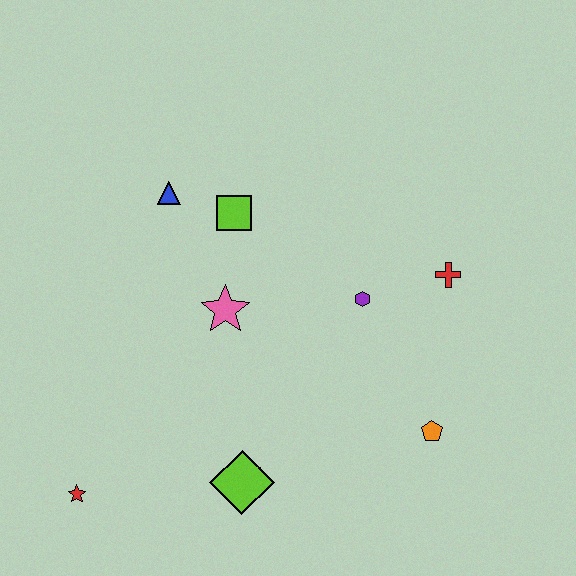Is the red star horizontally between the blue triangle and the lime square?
No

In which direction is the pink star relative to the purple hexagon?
The pink star is to the left of the purple hexagon.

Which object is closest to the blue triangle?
The lime square is closest to the blue triangle.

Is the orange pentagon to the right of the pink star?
Yes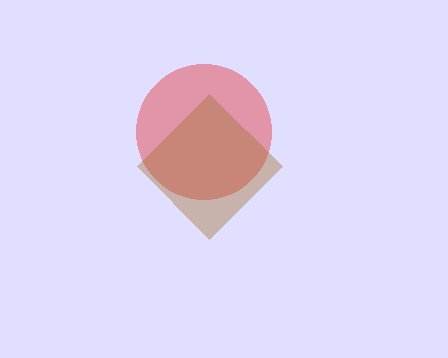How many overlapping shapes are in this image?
There are 2 overlapping shapes in the image.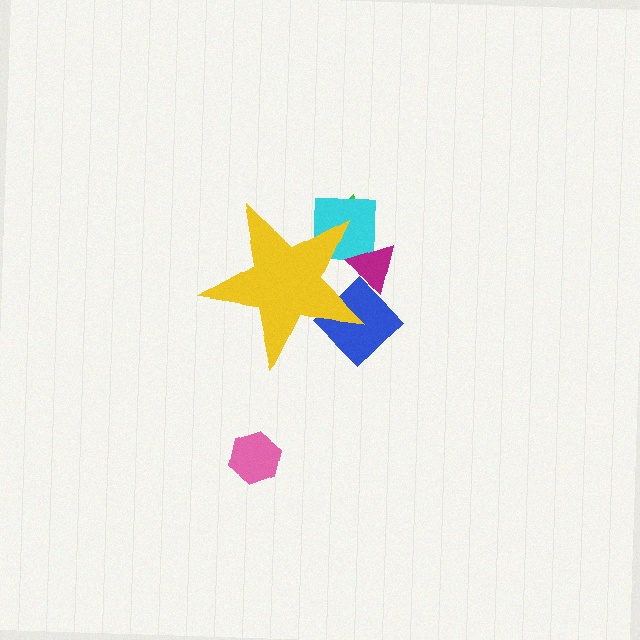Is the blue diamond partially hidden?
Yes, the blue diamond is partially hidden behind the yellow star.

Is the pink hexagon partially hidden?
No, the pink hexagon is fully visible.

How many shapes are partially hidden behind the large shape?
4 shapes are partially hidden.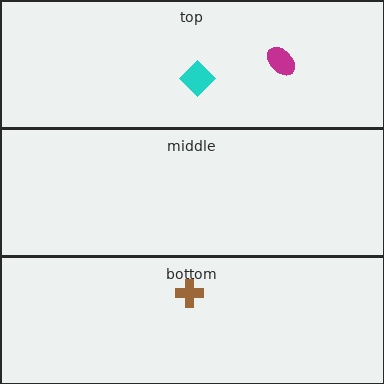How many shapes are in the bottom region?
1.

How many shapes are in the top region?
2.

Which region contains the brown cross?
The bottom region.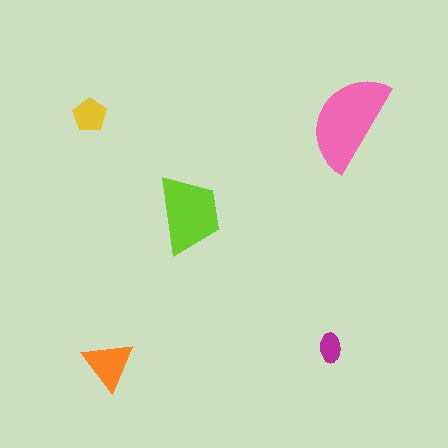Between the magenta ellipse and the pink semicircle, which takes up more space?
The pink semicircle.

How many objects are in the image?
There are 5 objects in the image.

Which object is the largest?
The pink semicircle.